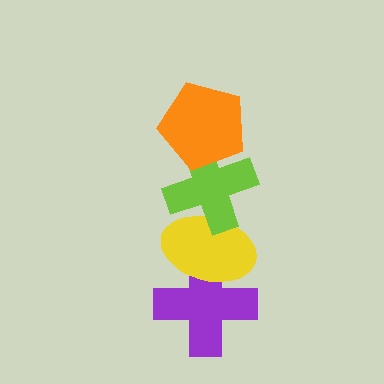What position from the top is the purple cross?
The purple cross is 4th from the top.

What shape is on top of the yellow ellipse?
The lime cross is on top of the yellow ellipse.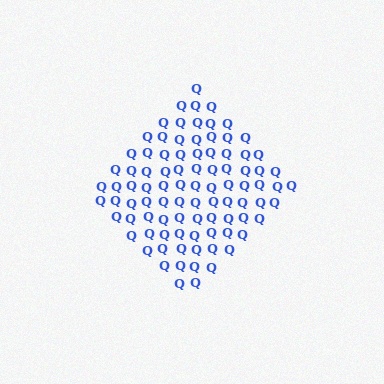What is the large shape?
The large shape is a diamond.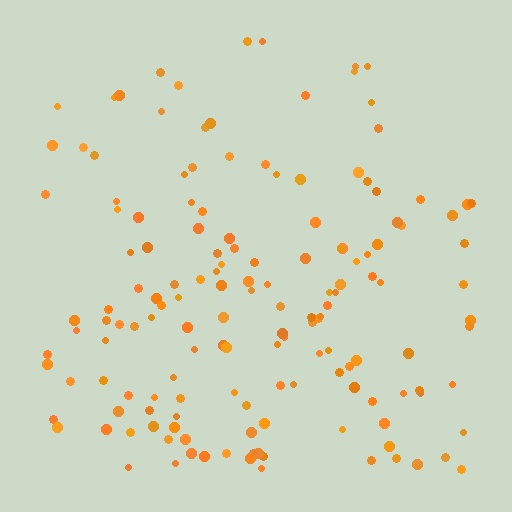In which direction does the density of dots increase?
From top to bottom, with the bottom side densest.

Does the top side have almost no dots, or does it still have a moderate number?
Still a moderate number, just noticeably fewer than the bottom.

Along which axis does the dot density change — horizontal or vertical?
Vertical.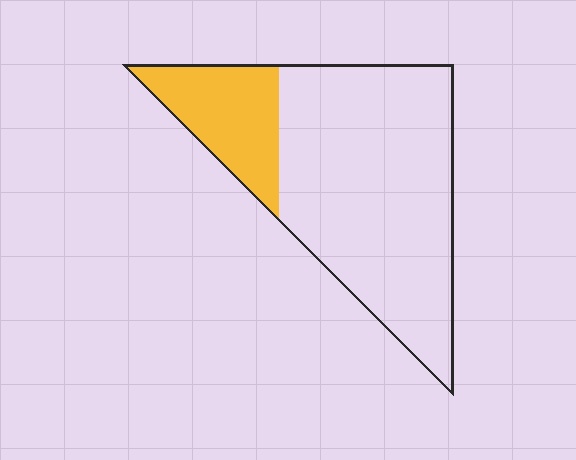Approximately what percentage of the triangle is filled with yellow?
Approximately 20%.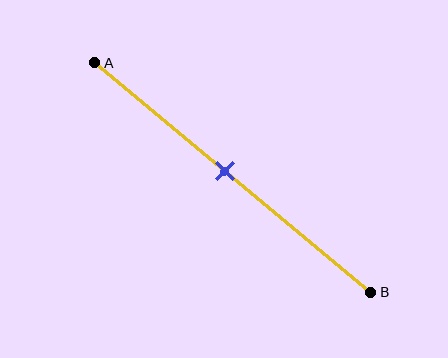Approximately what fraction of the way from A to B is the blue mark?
The blue mark is approximately 45% of the way from A to B.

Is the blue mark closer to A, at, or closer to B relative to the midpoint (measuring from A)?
The blue mark is approximately at the midpoint of segment AB.